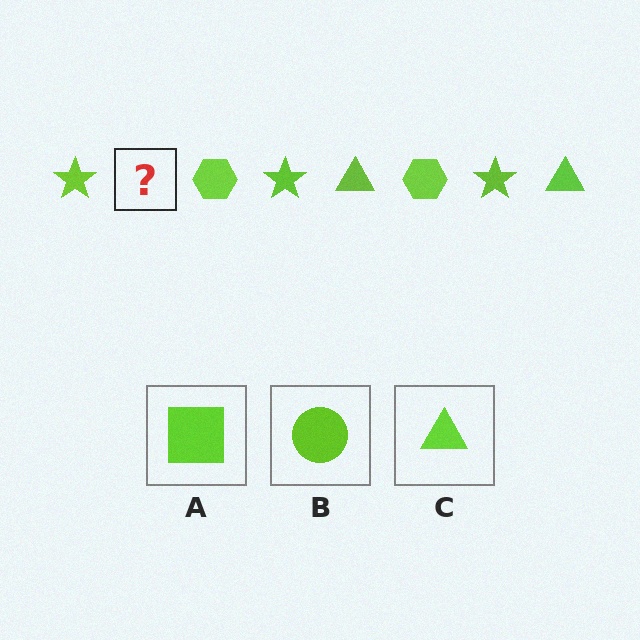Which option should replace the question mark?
Option C.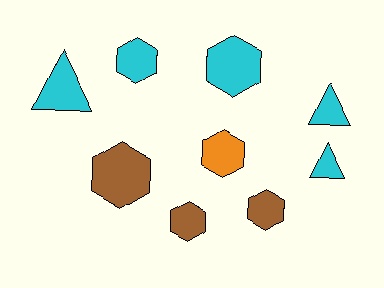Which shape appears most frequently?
Hexagon, with 6 objects.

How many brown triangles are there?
There are no brown triangles.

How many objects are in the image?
There are 9 objects.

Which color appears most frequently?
Cyan, with 5 objects.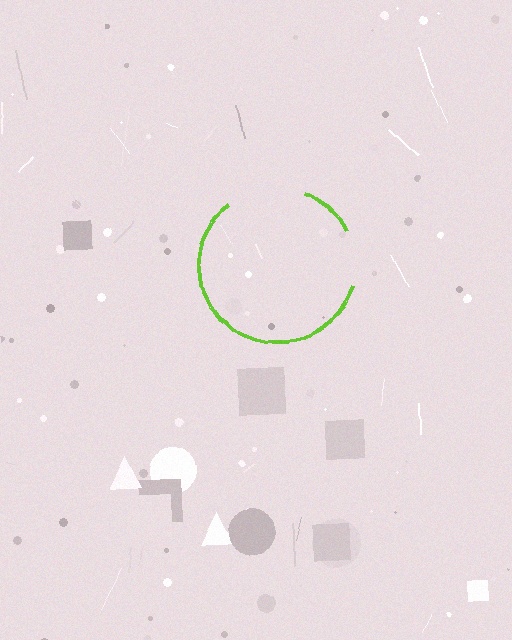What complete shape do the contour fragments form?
The contour fragments form a circle.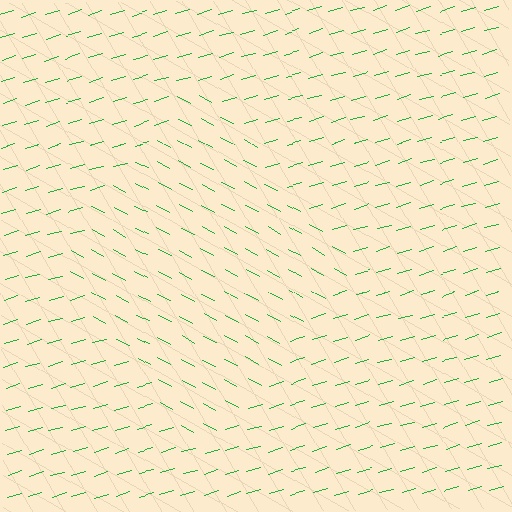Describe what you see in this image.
The image is filled with small green line segments. A diamond region in the image has lines oriented differently from the surrounding lines, creating a visible texture boundary.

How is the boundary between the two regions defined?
The boundary is defined purely by a change in line orientation (approximately 45 degrees difference). All lines are the same color and thickness.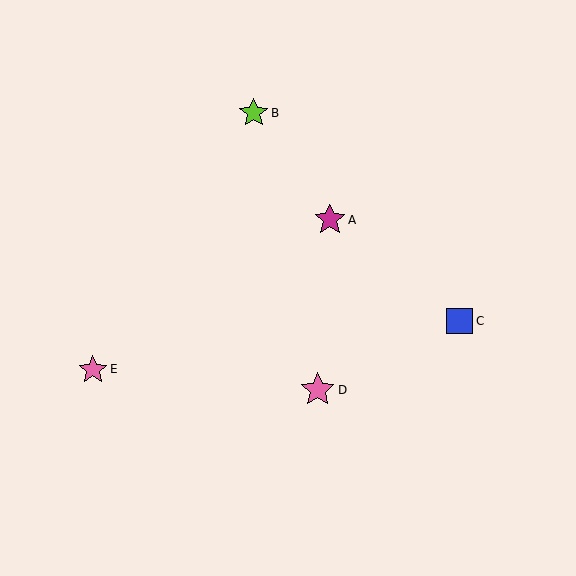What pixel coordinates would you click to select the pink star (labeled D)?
Click at (318, 390) to select the pink star D.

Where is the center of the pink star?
The center of the pink star is at (93, 369).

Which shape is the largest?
The pink star (labeled D) is the largest.